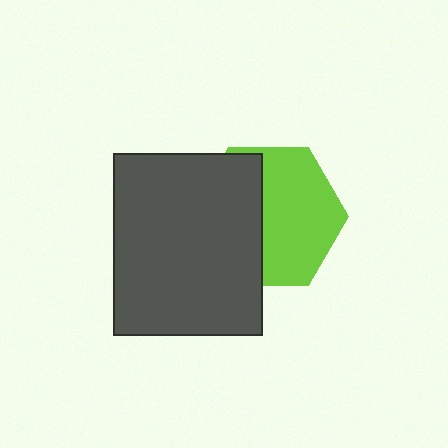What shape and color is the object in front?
The object in front is a dark gray rectangle.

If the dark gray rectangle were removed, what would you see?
You would see the complete lime hexagon.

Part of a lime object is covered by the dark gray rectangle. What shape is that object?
It is a hexagon.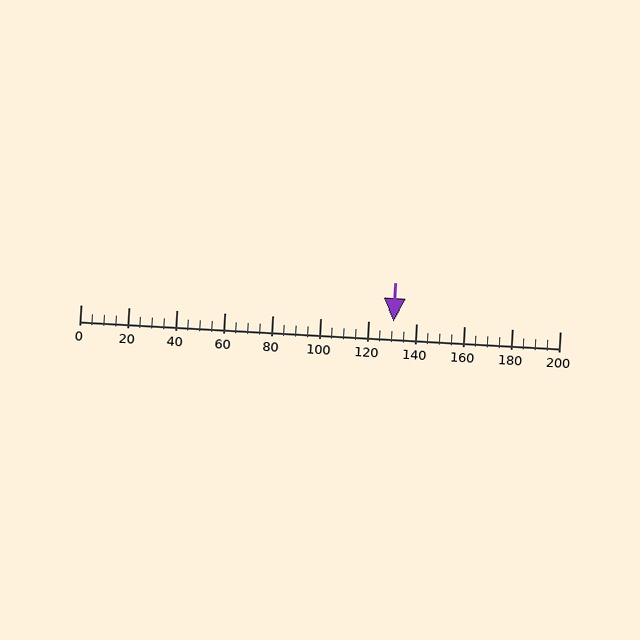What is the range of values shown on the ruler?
The ruler shows values from 0 to 200.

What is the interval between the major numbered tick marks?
The major tick marks are spaced 20 units apart.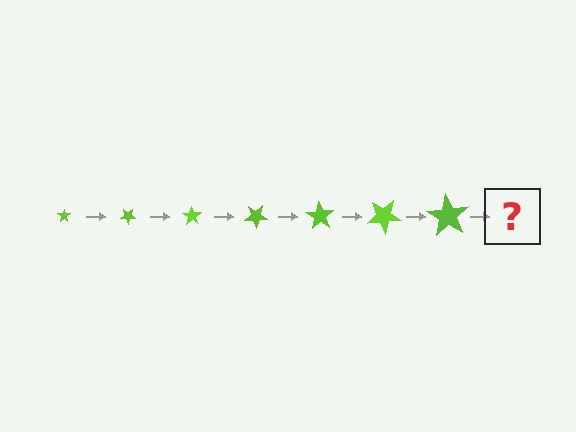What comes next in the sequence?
The next element should be a star, larger than the previous one and rotated 245 degrees from the start.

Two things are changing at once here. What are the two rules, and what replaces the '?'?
The two rules are that the star grows larger each step and it rotates 35 degrees each step. The '?' should be a star, larger than the previous one and rotated 245 degrees from the start.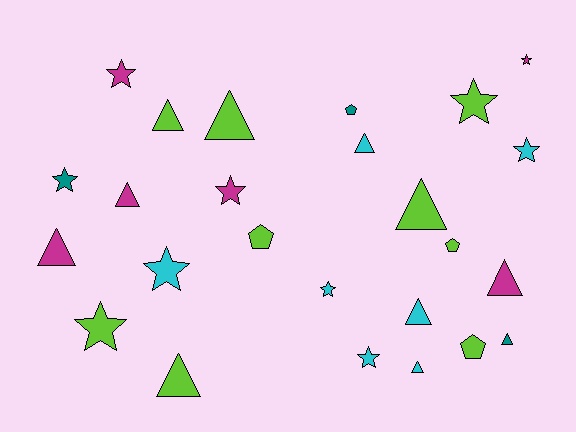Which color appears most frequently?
Lime, with 9 objects.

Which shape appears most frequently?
Triangle, with 11 objects.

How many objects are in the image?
There are 25 objects.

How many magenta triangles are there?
There are 3 magenta triangles.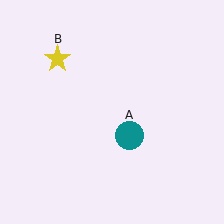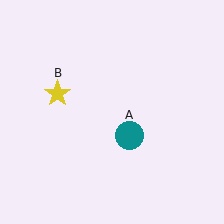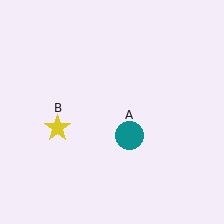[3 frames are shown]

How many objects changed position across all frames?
1 object changed position: yellow star (object B).